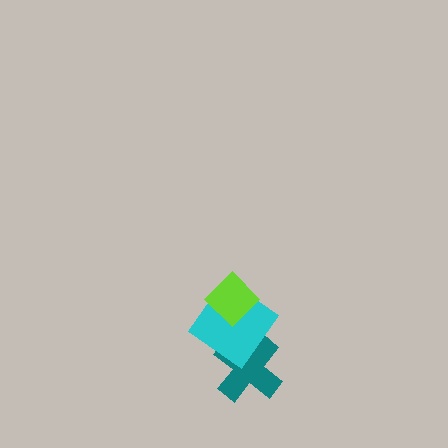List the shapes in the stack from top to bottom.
From top to bottom: the lime diamond, the cyan diamond, the teal cross.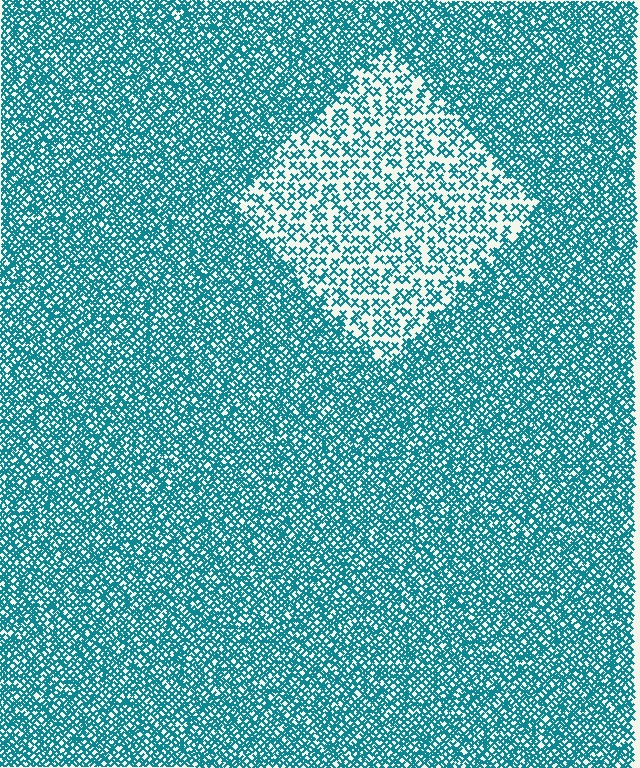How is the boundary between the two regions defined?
The boundary is defined by a change in element density (approximately 2.3x ratio). All elements are the same color, size, and shape.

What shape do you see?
I see a diamond.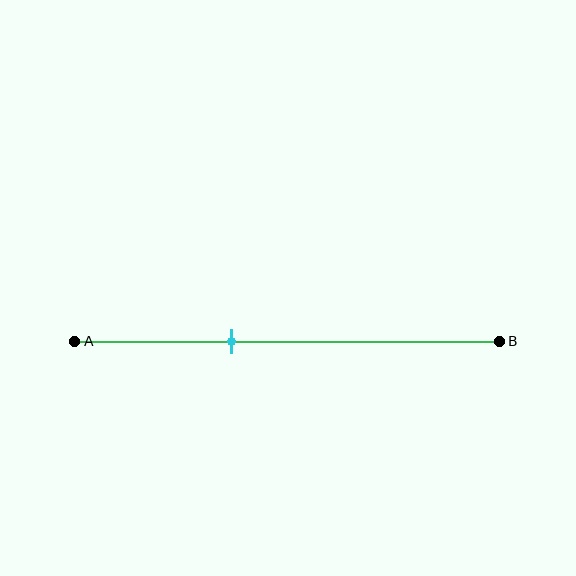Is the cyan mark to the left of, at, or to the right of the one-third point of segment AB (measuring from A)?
The cyan mark is to the right of the one-third point of segment AB.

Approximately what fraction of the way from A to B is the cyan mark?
The cyan mark is approximately 35% of the way from A to B.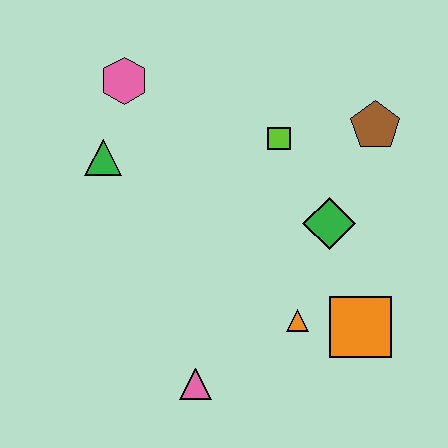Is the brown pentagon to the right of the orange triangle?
Yes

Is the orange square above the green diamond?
No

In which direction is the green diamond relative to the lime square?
The green diamond is below the lime square.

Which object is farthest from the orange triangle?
The pink hexagon is farthest from the orange triangle.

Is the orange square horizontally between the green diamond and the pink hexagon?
No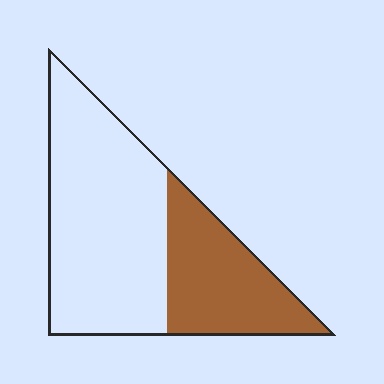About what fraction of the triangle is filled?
About one third (1/3).